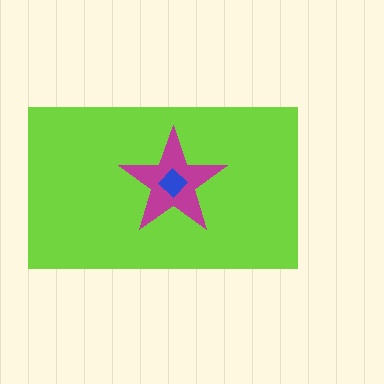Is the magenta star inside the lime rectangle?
Yes.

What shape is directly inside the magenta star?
The blue diamond.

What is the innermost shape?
The blue diamond.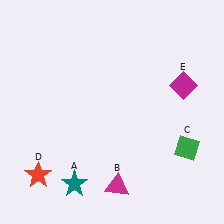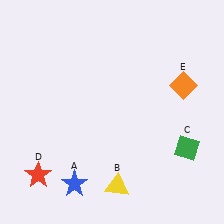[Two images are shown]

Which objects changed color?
A changed from teal to blue. B changed from magenta to yellow. E changed from magenta to orange.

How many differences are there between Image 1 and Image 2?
There are 3 differences between the two images.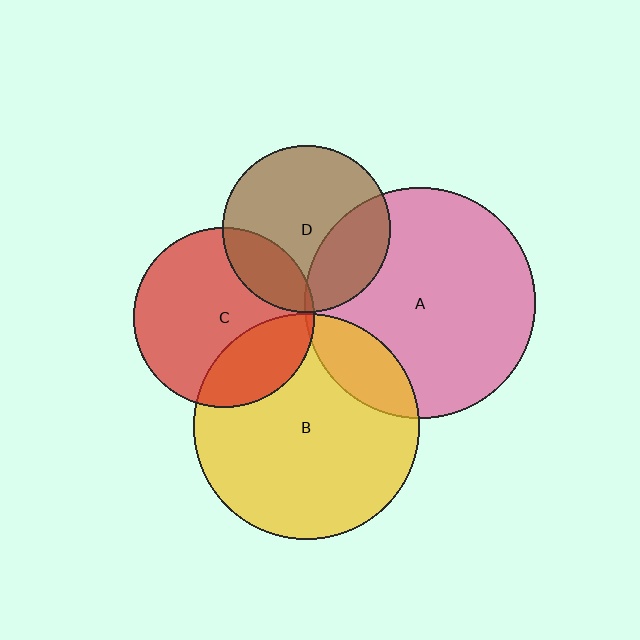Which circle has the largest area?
Circle A (pink).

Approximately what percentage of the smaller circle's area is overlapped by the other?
Approximately 15%.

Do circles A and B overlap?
Yes.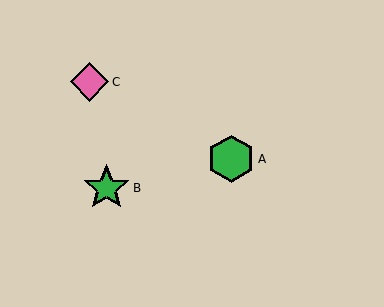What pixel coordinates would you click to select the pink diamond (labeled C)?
Click at (89, 82) to select the pink diamond C.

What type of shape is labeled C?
Shape C is a pink diamond.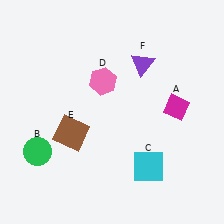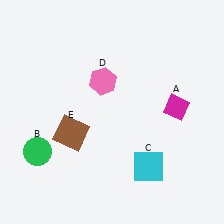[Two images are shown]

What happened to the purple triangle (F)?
The purple triangle (F) was removed in Image 2. It was in the top-right area of Image 1.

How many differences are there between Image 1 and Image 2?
There is 1 difference between the two images.